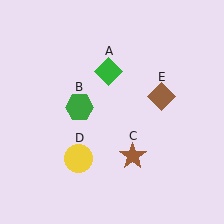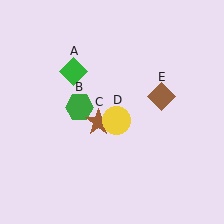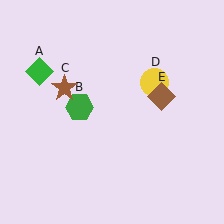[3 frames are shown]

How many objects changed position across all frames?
3 objects changed position: green diamond (object A), brown star (object C), yellow circle (object D).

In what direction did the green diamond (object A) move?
The green diamond (object A) moved left.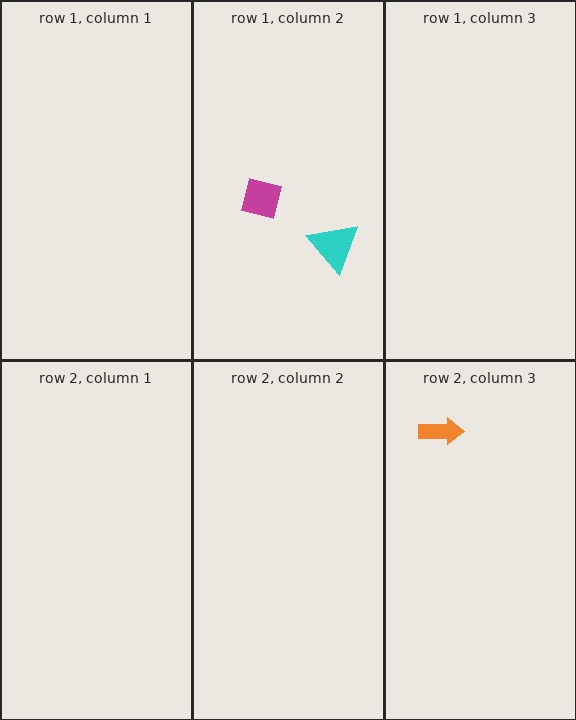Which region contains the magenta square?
The row 1, column 2 region.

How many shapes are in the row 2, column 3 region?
1.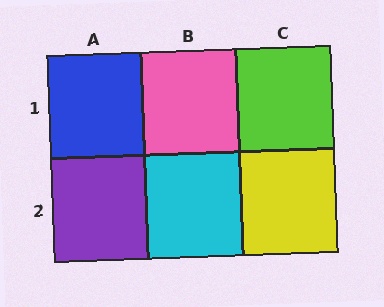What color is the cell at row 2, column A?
Purple.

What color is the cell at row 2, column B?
Cyan.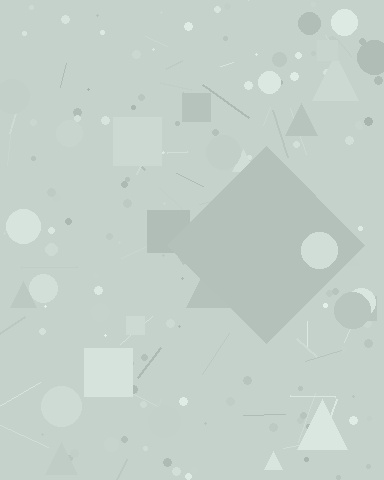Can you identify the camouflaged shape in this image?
The camouflaged shape is a diamond.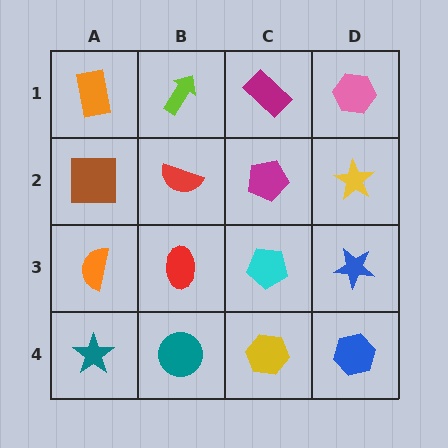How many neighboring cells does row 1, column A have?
2.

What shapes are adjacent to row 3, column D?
A yellow star (row 2, column D), a blue hexagon (row 4, column D), a cyan pentagon (row 3, column C).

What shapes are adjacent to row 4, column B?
A red ellipse (row 3, column B), a teal star (row 4, column A), a yellow hexagon (row 4, column C).